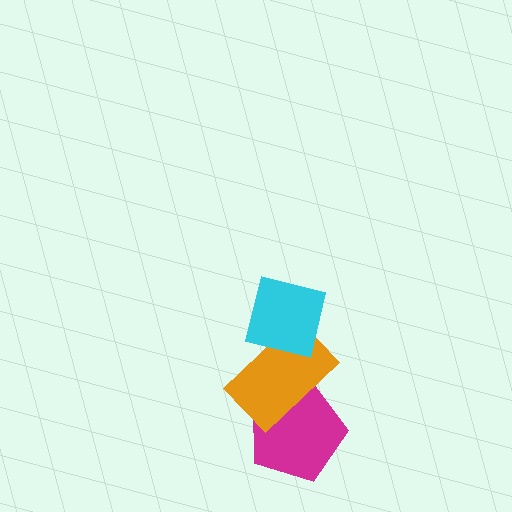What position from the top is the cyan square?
The cyan square is 1st from the top.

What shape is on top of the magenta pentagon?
The orange rectangle is on top of the magenta pentagon.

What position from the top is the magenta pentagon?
The magenta pentagon is 3rd from the top.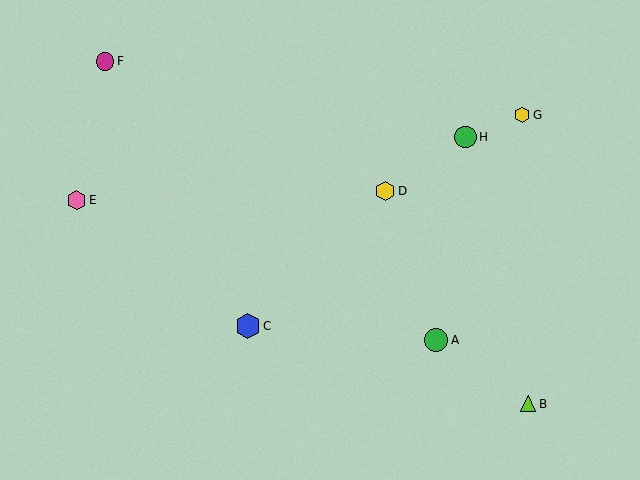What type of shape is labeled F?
Shape F is a magenta circle.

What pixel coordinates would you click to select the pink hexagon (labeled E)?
Click at (77, 200) to select the pink hexagon E.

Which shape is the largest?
The blue hexagon (labeled C) is the largest.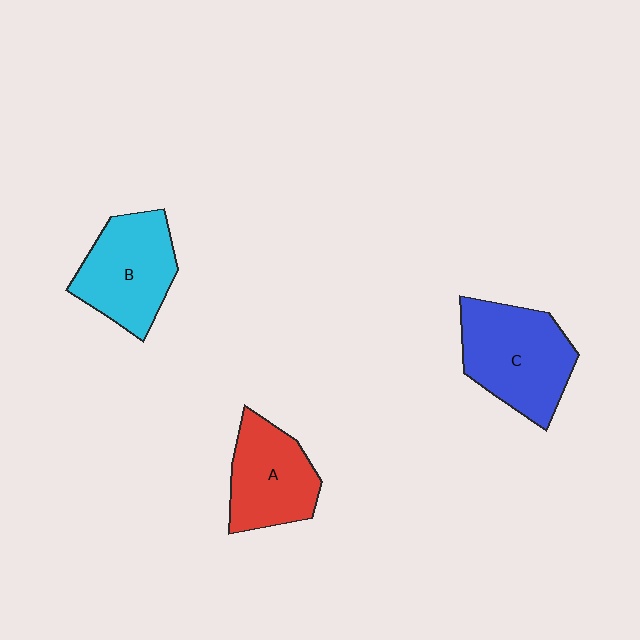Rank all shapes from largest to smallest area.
From largest to smallest: C (blue), B (cyan), A (red).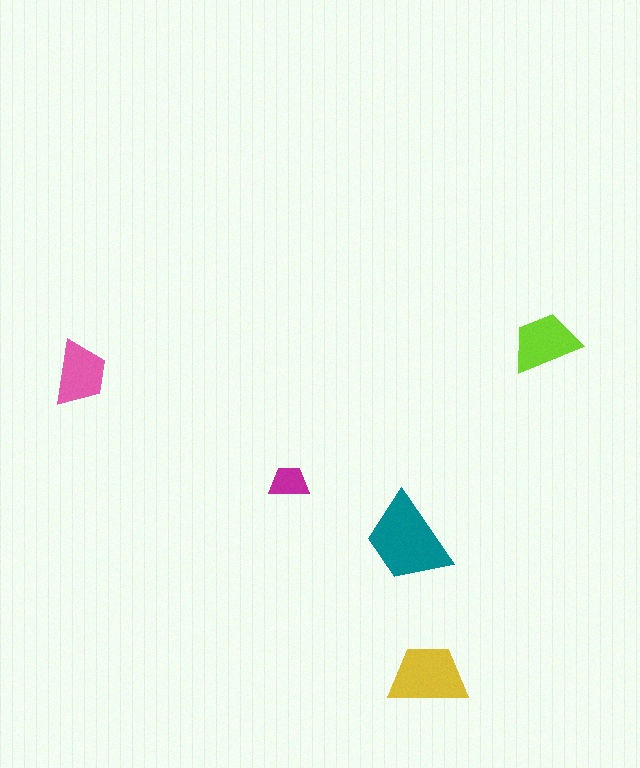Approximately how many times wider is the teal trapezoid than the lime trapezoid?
About 1.5 times wider.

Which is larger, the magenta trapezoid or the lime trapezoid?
The lime one.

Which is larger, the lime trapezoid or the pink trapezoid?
The lime one.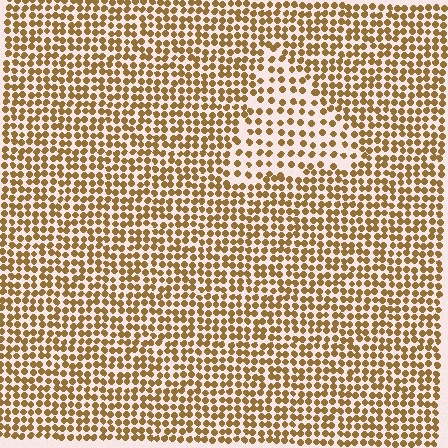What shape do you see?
I see a triangle.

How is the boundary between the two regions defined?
The boundary is defined by a change in element density (approximately 1.8x ratio). All elements are the same color, size, and shape.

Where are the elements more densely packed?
The elements are more densely packed outside the triangle boundary.